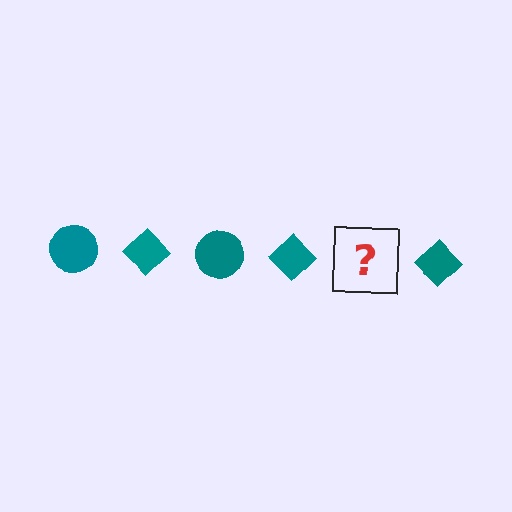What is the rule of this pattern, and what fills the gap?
The rule is that the pattern cycles through circle, diamond shapes in teal. The gap should be filled with a teal circle.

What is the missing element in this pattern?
The missing element is a teal circle.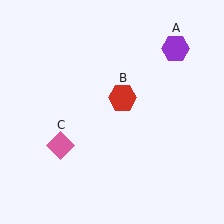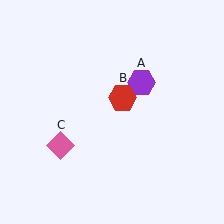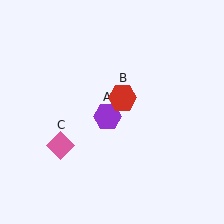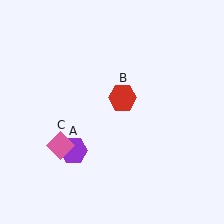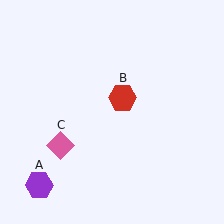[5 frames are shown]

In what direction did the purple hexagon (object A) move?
The purple hexagon (object A) moved down and to the left.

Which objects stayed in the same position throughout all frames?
Red hexagon (object B) and pink diamond (object C) remained stationary.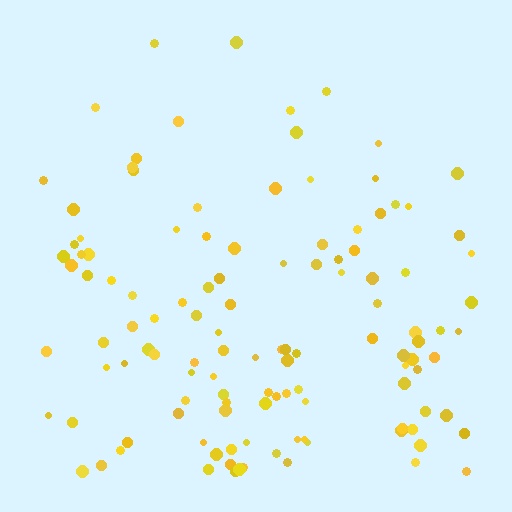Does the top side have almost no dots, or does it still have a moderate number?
Still a moderate number, just noticeably fewer than the bottom.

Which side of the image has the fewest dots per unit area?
The top.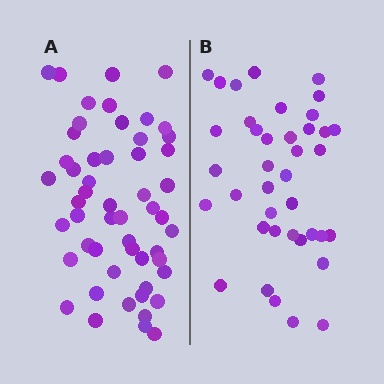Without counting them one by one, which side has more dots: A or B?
Region A (the left region) has more dots.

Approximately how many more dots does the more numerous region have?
Region A has approximately 15 more dots than region B.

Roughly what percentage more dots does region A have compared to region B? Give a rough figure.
About 35% more.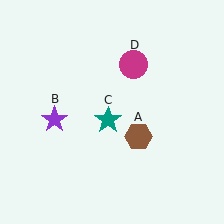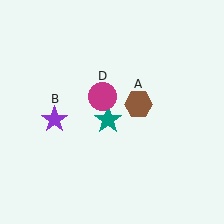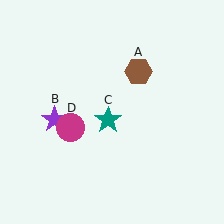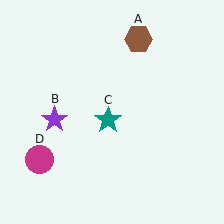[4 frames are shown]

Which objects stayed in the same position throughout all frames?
Purple star (object B) and teal star (object C) remained stationary.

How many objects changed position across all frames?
2 objects changed position: brown hexagon (object A), magenta circle (object D).